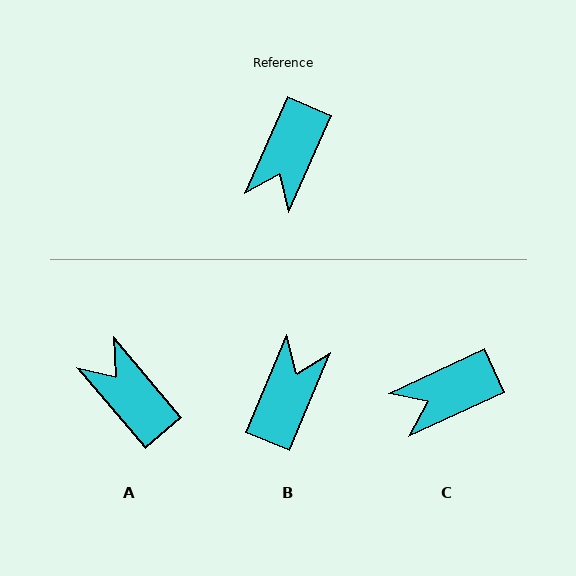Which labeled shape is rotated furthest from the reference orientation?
B, about 179 degrees away.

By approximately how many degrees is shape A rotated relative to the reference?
Approximately 116 degrees clockwise.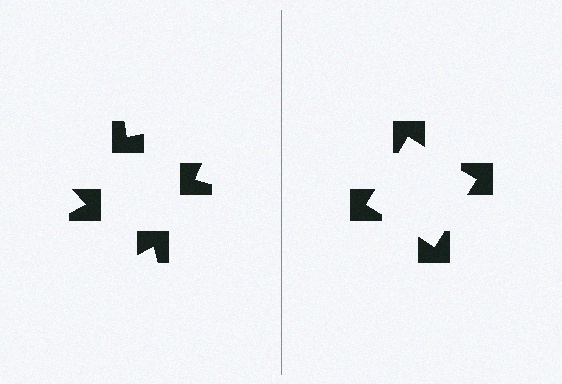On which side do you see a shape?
An illusory square appears on the right side. On the left side the wedge cuts are rotated, so no coherent shape forms.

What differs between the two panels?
The notched squares are positioned identically on both sides; only the wedge orientations differ. On the right they align to a square; on the left they are misaligned.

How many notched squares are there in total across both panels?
8 — 4 on each side.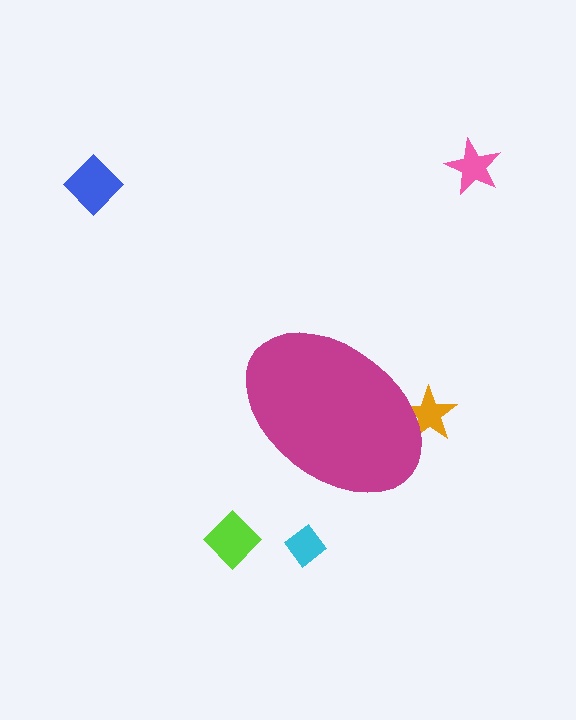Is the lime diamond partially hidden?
No, the lime diamond is fully visible.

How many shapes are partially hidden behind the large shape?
1 shape is partially hidden.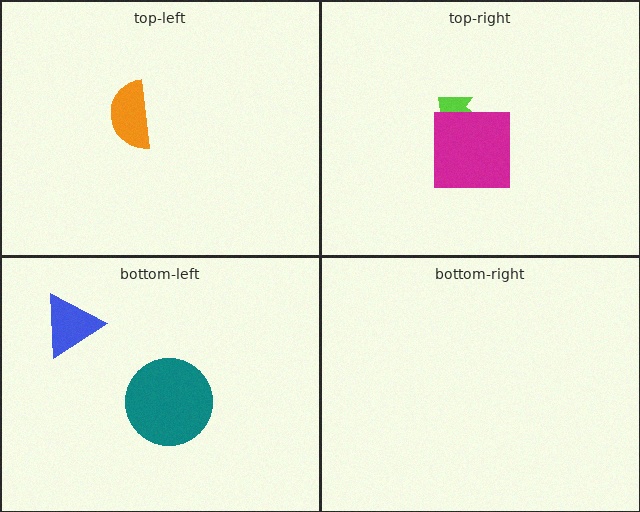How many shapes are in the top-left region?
1.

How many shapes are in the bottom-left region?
2.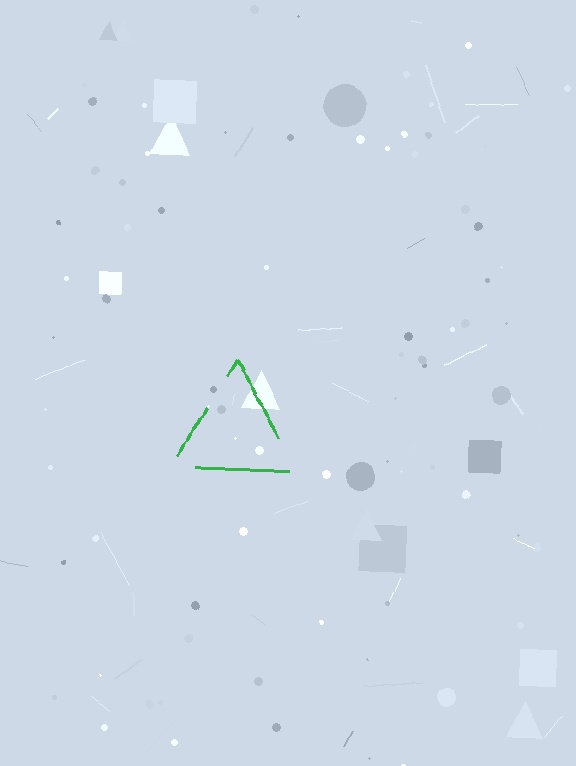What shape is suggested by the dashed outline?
The dashed outline suggests a triangle.